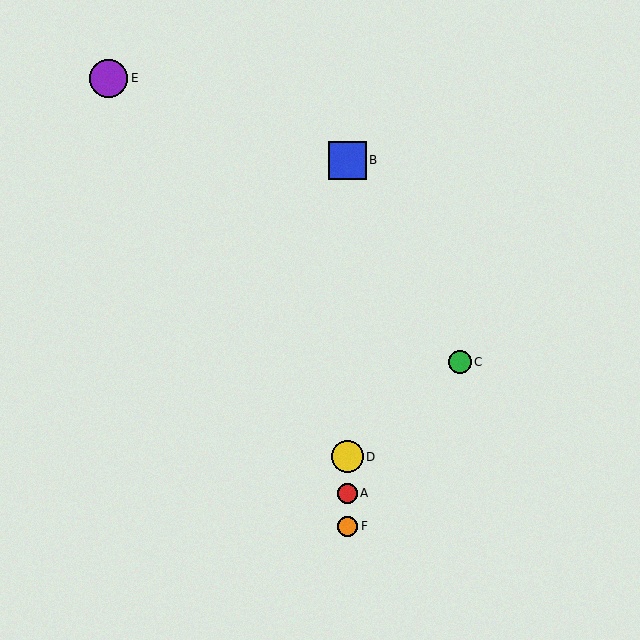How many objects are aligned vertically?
4 objects (A, B, D, F) are aligned vertically.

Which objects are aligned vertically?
Objects A, B, D, F are aligned vertically.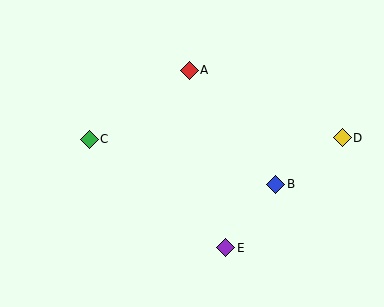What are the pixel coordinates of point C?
Point C is at (89, 139).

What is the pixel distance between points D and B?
The distance between D and B is 81 pixels.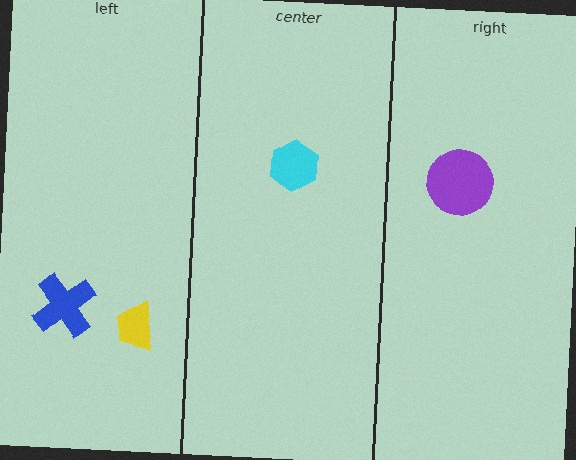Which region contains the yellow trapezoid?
The left region.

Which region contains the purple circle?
The right region.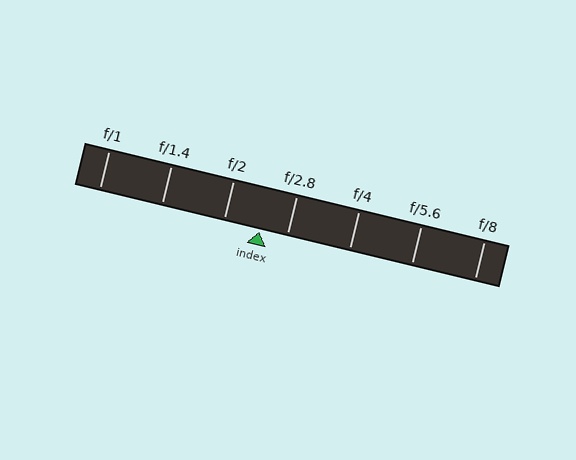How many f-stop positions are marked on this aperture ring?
There are 7 f-stop positions marked.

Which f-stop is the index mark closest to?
The index mark is closest to f/2.8.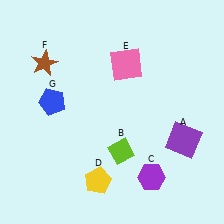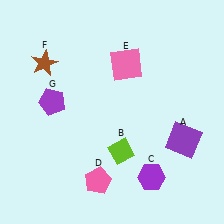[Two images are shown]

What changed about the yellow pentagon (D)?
In Image 1, D is yellow. In Image 2, it changed to pink.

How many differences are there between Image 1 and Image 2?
There are 2 differences between the two images.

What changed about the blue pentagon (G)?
In Image 1, G is blue. In Image 2, it changed to purple.